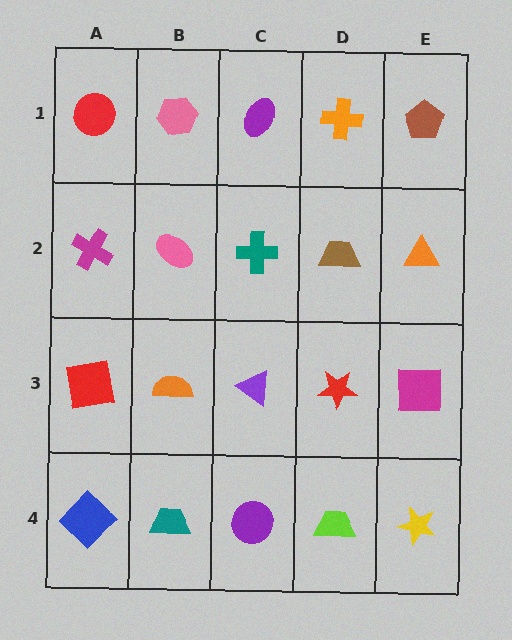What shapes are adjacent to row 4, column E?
A magenta square (row 3, column E), a lime trapezoid (row 4, column D).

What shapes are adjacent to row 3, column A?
A magenta cross (row 2, column A), a blue diamond (row 4, column A), an orange semicircle (row 3, column B).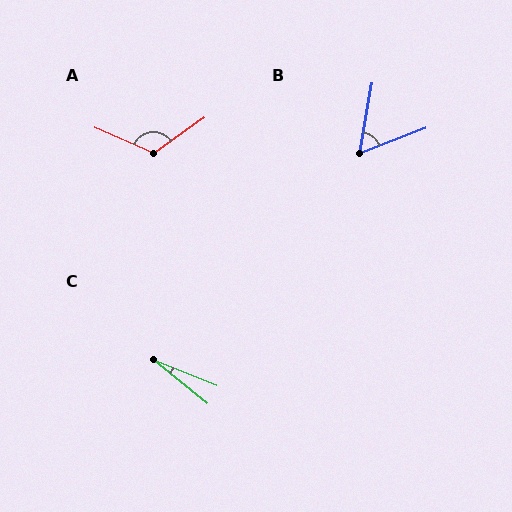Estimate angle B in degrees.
Approximately 59 degrees.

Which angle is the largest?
A, at approximately 121 degrees.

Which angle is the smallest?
C, at approximately 18 degrees.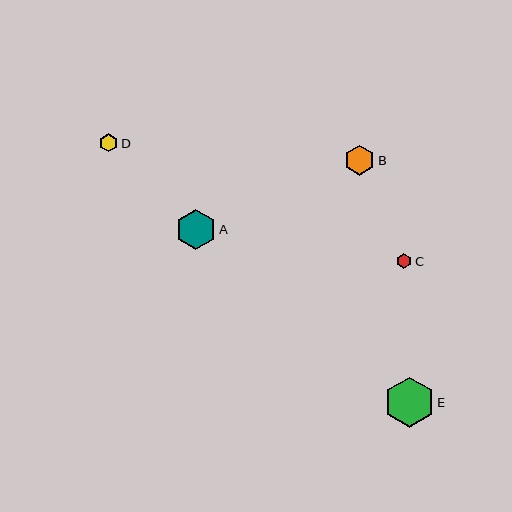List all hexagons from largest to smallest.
From largest to smallest: E, A, B, D, C.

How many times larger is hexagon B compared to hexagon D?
Hexagon B is approximately 1.7 times the size of hexagon D.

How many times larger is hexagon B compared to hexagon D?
Hexagon B is approximately 1.7 times the size of hexagon D.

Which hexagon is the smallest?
Hexagon C is the smallest with a size of approximately 16 pixels.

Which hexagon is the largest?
Hexagon E is the largest with a size of approximately 50 pixels.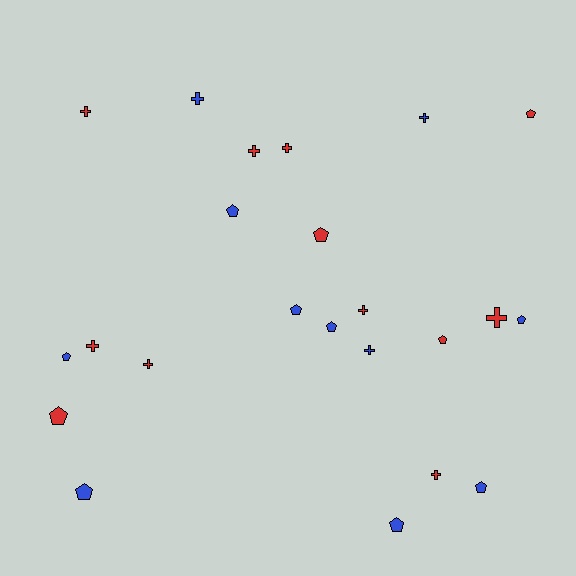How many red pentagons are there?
There are 4 red pentagons.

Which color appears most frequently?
Red, with 12 objects.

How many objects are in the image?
There are 23 objects.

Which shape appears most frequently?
Pentagon, with 12 objects.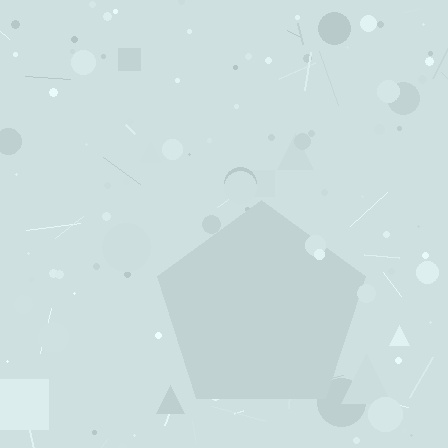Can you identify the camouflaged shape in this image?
The camouflaged shape is a pentagon.